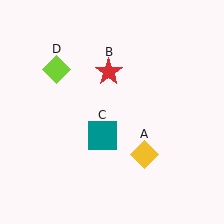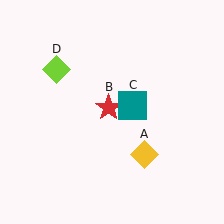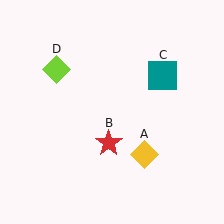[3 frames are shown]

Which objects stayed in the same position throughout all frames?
Yellow diamond (object A) and lime diamond (object D) remained stationary.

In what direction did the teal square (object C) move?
The teal square (object C) moved up and to the right.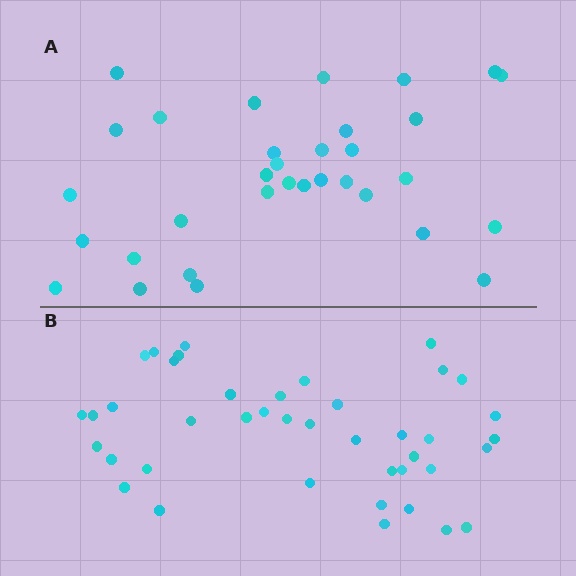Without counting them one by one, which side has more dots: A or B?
Region B (the bottom region) has more dots.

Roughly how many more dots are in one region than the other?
Region B has roughly 8 or so more dots than region A.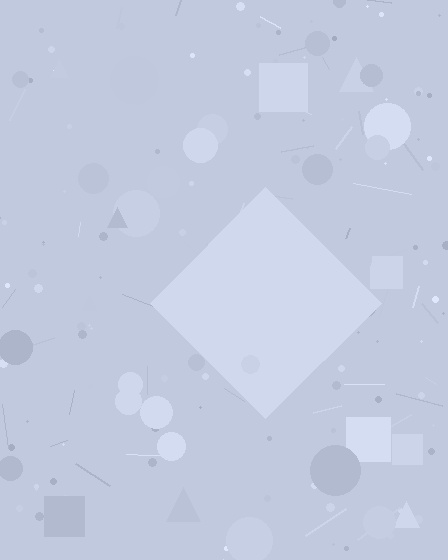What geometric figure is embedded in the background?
A diamond is embedded in the background.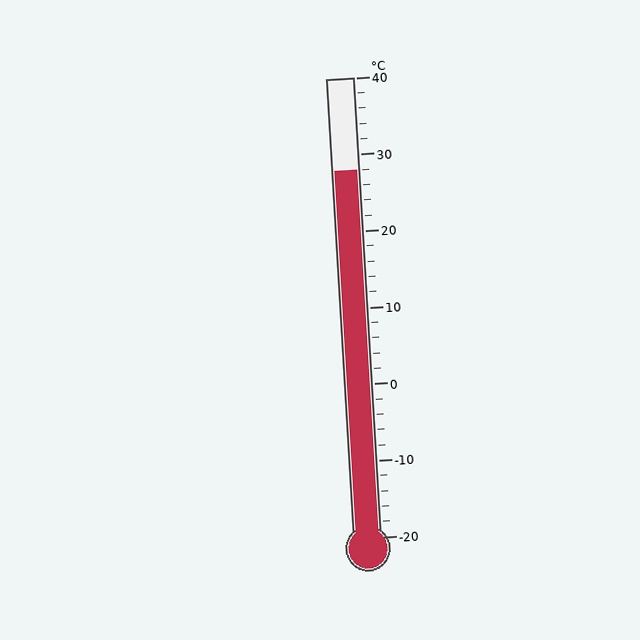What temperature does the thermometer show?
The thermometer shows approximately 28°C.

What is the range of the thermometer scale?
The thermometer scale ranges from -20°C to 40°C.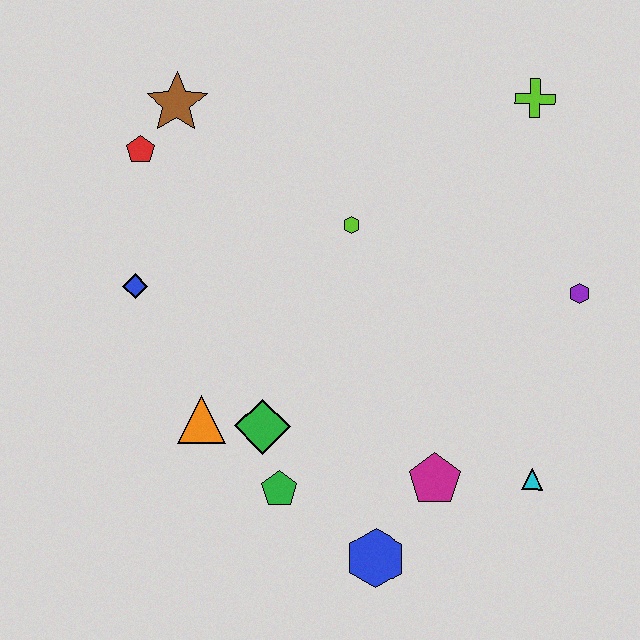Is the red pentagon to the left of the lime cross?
Yes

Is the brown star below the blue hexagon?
No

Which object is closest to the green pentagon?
The green diamond is closest to the green pentagon.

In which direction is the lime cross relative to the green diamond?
The lime cross is above the green diamond.